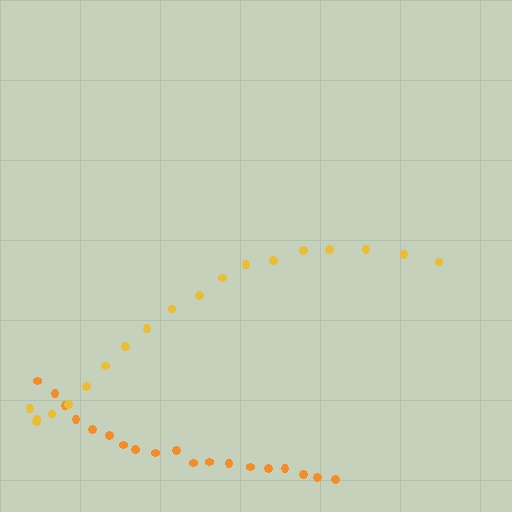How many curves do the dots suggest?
There are 2 distinct paths.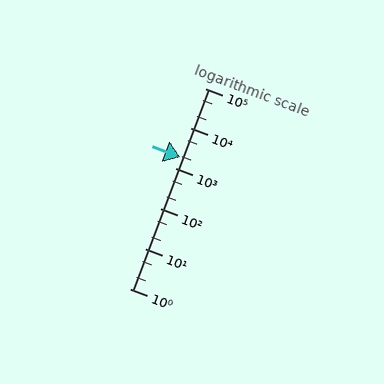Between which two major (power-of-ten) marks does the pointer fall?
The pointer is between 1000 and 10000.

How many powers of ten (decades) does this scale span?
The scale spans 5 decades, from 1 to 100000.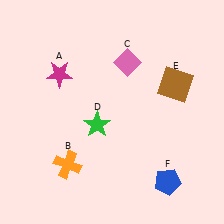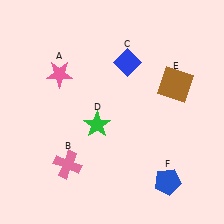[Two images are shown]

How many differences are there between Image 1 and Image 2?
There are 3 differences between the two images.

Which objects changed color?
A changed from magenta to pink. B changed from orange to pink. C changed from pink to blue.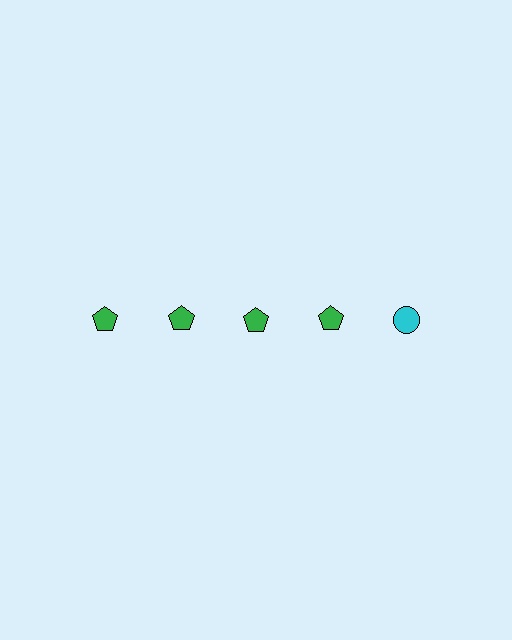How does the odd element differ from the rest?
It differs in both color (cyan instead of green) and shape (circle instead of pentagon).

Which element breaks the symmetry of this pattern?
The cyan circle in the top row, rightmost column breaks the symmetry. All other shapes are green pentagons.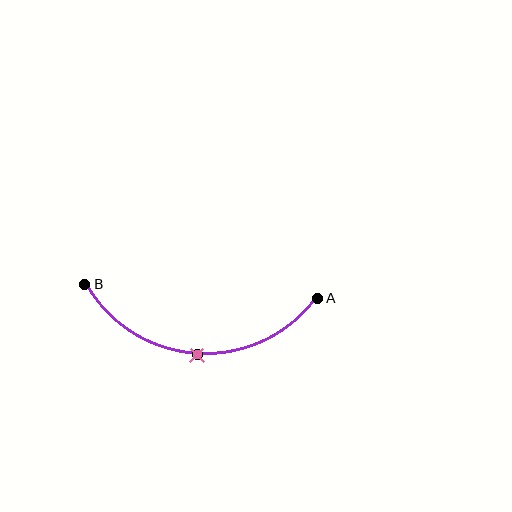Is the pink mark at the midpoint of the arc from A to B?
Yes. The pink mark lies on the arc at equal arc-length from both A and B — it is the arc midpoint.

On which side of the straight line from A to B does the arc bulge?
The arc bulges below the straight line connecting A and B.